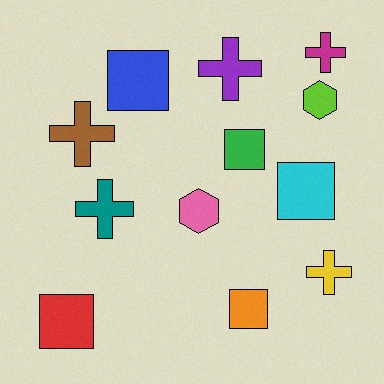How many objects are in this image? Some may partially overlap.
There are 12 objects.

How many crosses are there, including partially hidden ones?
There are 5 crosses.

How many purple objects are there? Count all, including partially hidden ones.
There is 1 purple object.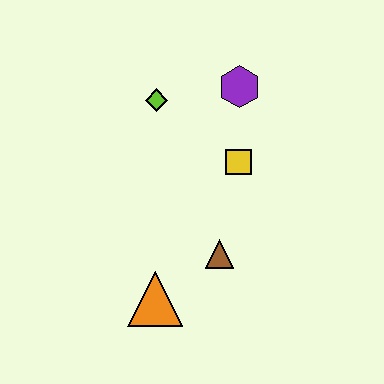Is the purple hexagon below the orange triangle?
No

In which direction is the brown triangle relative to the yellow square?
The brown triangle is below the yellow square.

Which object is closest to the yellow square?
The purple hexagon is closest to the yellow square.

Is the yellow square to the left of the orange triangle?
No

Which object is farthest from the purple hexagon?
The orange triangle is farthest from the purple hexagon.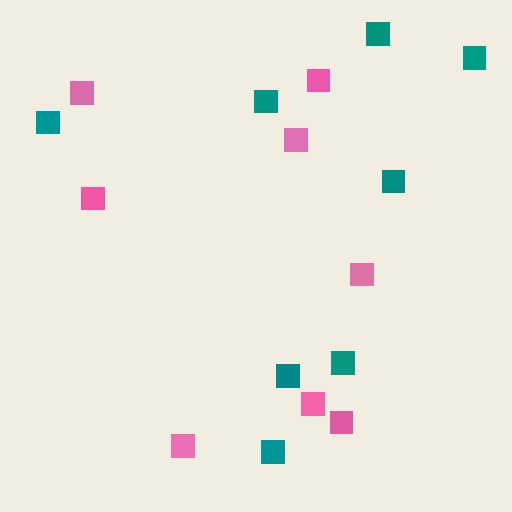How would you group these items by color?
There are 2 groups: one group of pink squares (8) and one group of teal squares (8).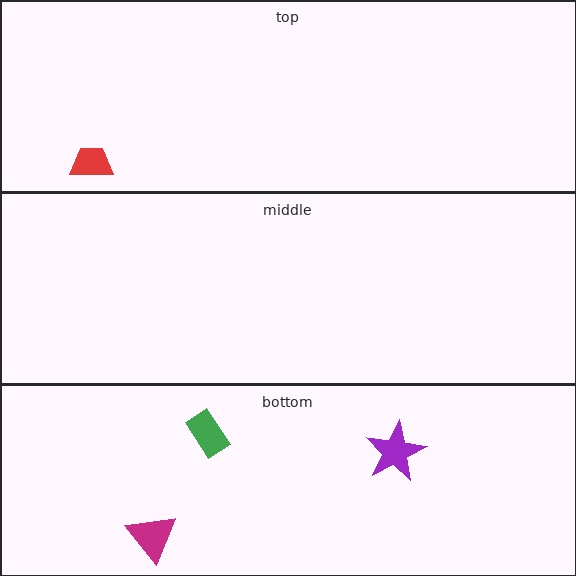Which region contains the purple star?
The bottom region.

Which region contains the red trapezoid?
The top region.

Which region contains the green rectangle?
The bottom region.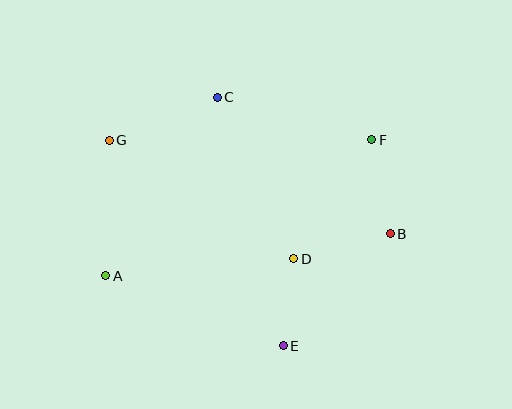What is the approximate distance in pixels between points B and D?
The distance between B and D is approximately 100 pixels.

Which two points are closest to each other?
Points D and E are closest to each other.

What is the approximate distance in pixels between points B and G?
The distance between B and G is approximately 296 pixels.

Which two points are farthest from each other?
Points A and F are farthest from each other.